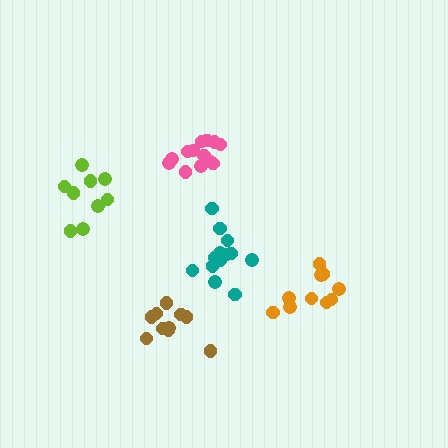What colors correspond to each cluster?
The clusters are colored: orange, pink, teal, lime, brown.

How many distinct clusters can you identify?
There are 5 distinct clusters.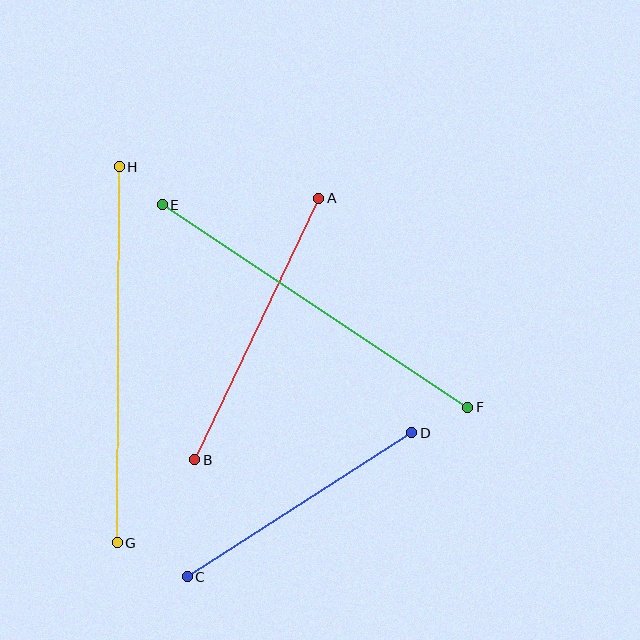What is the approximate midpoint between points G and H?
The midpoint is at approximately (118, 355) pixels.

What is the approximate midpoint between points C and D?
The midpoint is at approximately (300, 505) pixels.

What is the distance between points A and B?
The distance is approximately 289 pixels.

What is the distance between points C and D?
The distance is approximately 266 pixels.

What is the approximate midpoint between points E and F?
The midpoint is at approximately (315, 306) pixels.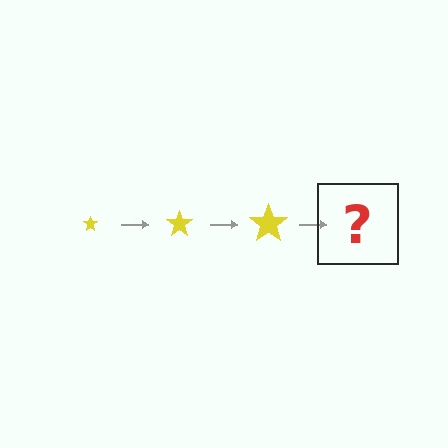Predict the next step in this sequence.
The next step is a yellow star, larger than the previous one.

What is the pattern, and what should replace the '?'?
The pattern is that the star gets progressively larger each step. The '?' should be a yellow star, larger than the previous one.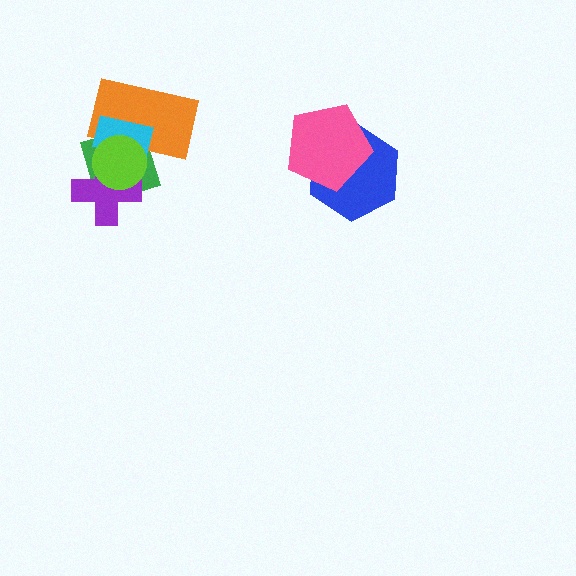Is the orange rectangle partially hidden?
Yes, it is partially covered by another shape.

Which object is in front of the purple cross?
The lime circle is in front of the purple cross.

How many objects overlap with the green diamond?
4 objects overlap with the green diamond.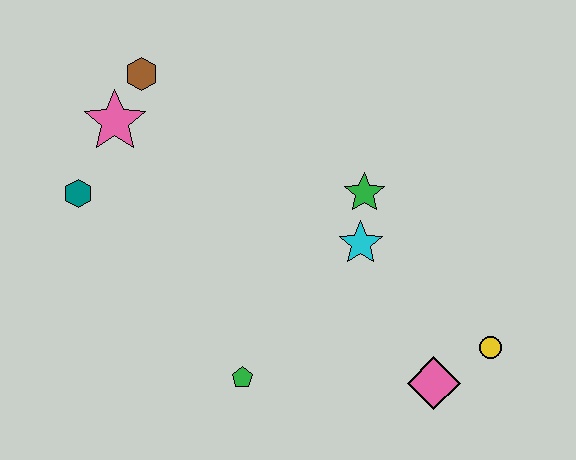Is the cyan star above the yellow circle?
Yes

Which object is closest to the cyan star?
The green star is closest to the cyan star.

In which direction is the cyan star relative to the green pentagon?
The cyan star is above the green pentagon.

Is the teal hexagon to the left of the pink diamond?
Yes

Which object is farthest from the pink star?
The yellow circle is farthest from the pink star.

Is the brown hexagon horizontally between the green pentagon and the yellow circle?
No